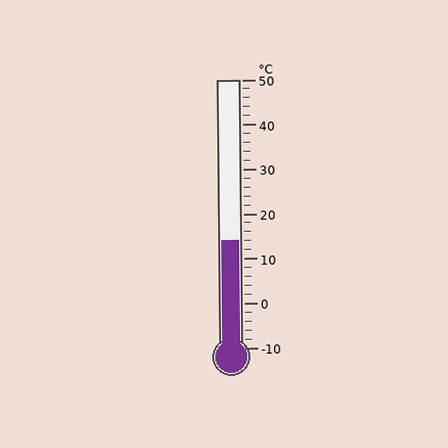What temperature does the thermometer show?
The thermometer shows approximately 14°C.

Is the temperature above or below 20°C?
The temperature is below 20°C.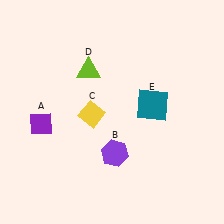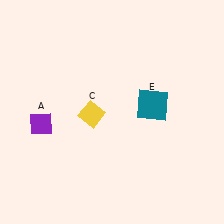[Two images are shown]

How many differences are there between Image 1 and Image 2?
There are 2 differences between the two images.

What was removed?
The purple hexagon (B), the lime triangle (D) were removed in Image 2.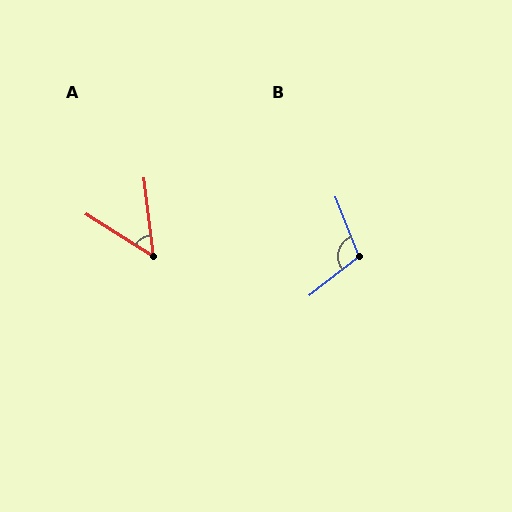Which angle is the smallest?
A, at approximately 51 degrees.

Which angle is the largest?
B, at approximately 106 degrees.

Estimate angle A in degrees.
Approximately 51 degrees.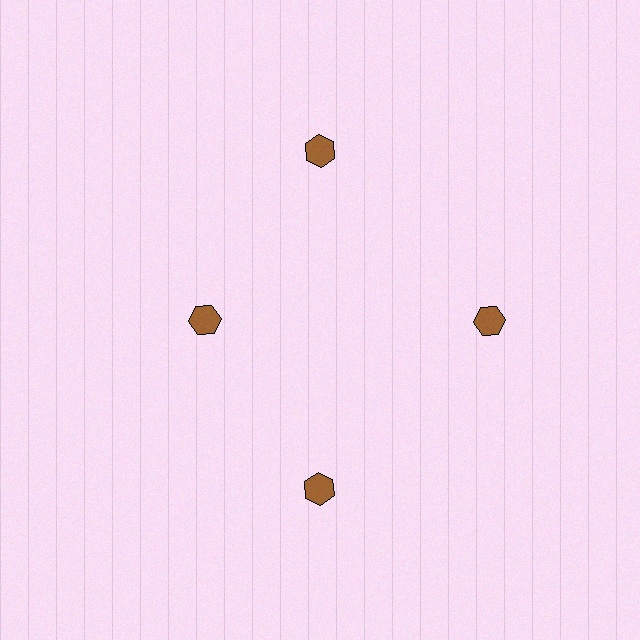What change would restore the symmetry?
The symmetry would be restored by moving it outward, back onto the ring so that all 4 hexagons sit at equal angles and equal distance from the center.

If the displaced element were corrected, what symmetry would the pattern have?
It would have 4-fold rotational symmetry — the pattern would map onto itself every 90 degrees.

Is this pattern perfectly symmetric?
No. The 4 brown hexagons are arranged in a ring, but one element near the 9 o'clock position is pulled inward toward the center, breaking the 4-fold rotational symmetry.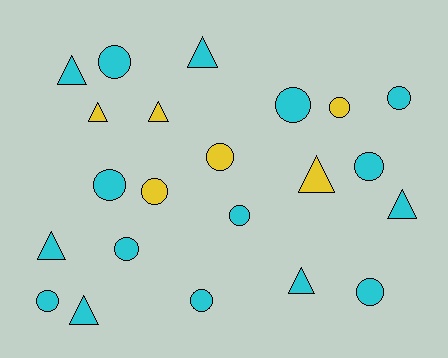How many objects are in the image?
There are 22 objects.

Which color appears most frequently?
Cyan, with 16 objects.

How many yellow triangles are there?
There are 3 yellow triangles.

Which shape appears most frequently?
Circle, with 13 objects.